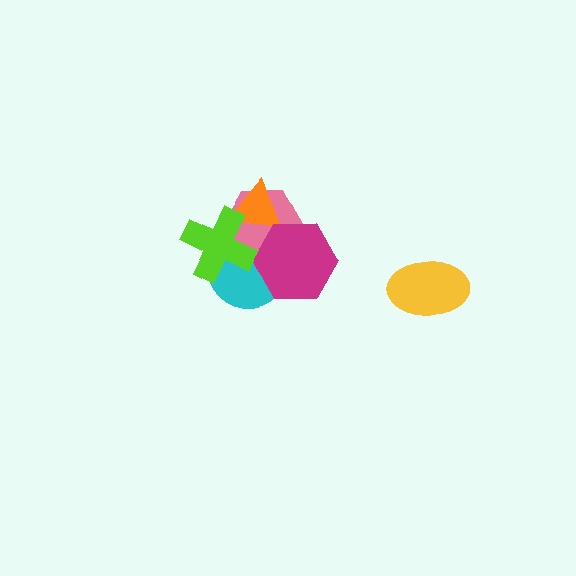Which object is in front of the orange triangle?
The lime cross is in front of the orange triangle.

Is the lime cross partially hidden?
No, no other shape covers it.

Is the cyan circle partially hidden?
Yes, it is partially covered by another shape.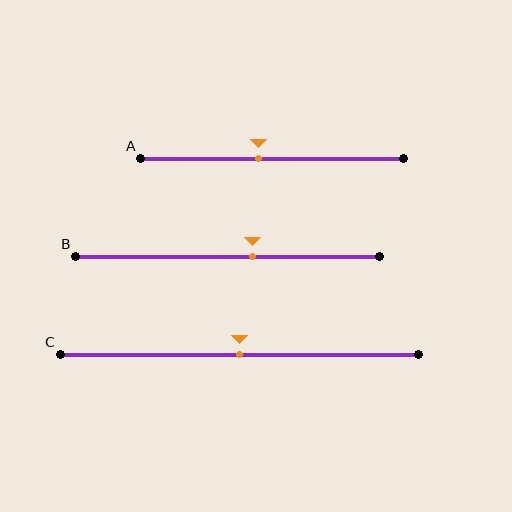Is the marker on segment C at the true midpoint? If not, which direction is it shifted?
Yes, the marker on segment C is at the true midpoint.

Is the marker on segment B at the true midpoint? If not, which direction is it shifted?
No, the marker on segment B is shifted to the right by about 8% of the segment length.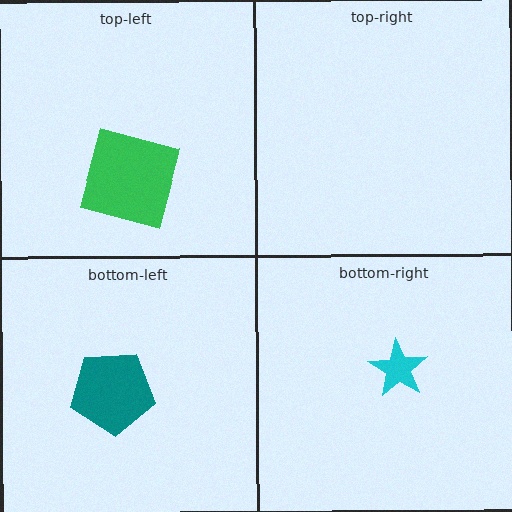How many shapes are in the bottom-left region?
1.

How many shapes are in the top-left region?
1.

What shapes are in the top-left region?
The green square.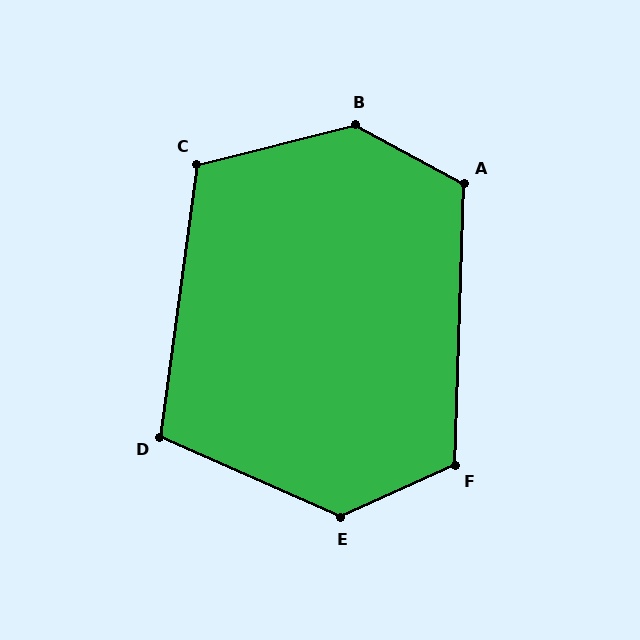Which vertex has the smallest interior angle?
D, at approximately 106 degrees.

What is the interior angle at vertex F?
Approximately 116 degrees (obtuse).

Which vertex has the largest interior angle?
B, at approximately 137 degrees.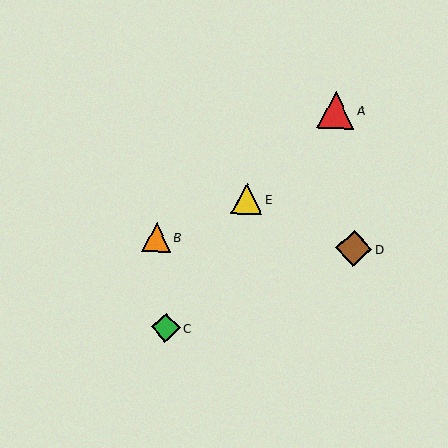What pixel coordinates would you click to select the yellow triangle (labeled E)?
Click at (247, 199) to select the yellow triangle E.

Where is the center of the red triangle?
The center of the red triangle is at (336, 110).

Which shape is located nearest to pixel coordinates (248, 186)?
The yellow triangle (labeled E) at (247, 199) is nearest to that location.